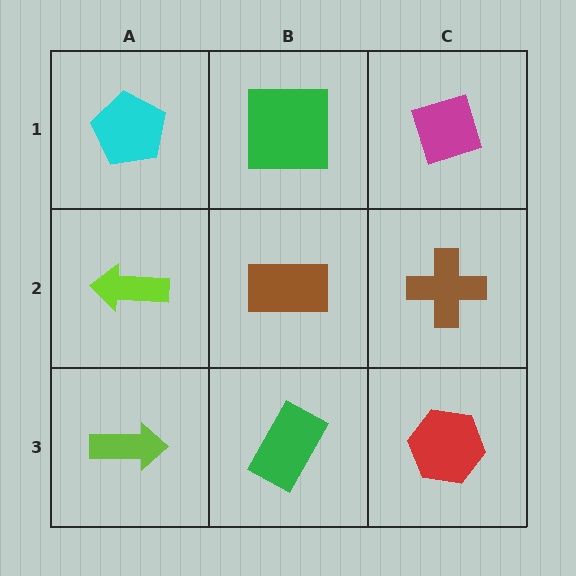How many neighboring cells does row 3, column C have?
2.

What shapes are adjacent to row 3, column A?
A lime arrow (row 2, column A), a green rectangle (row 3, column B).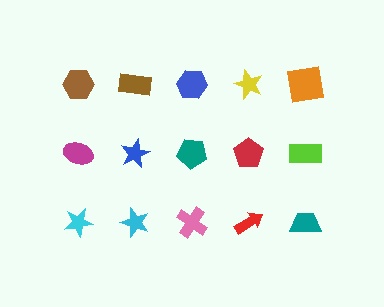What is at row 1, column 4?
A yellow star.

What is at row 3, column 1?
A cyan star.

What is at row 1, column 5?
An orange square.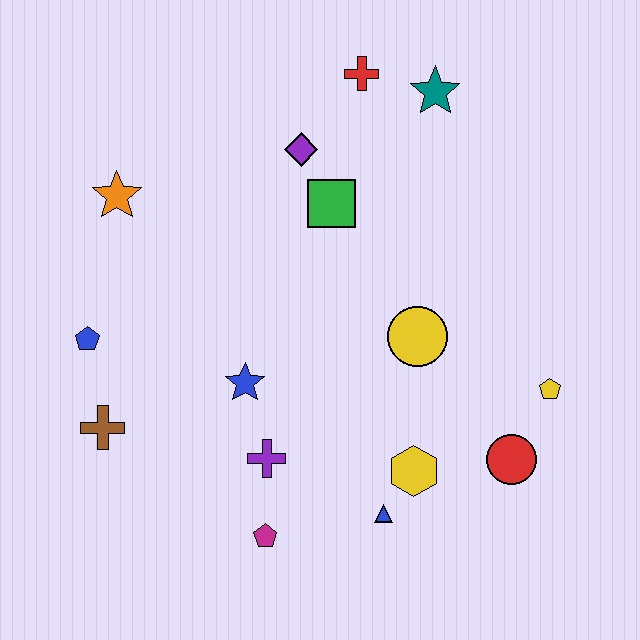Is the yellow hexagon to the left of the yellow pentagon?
Yes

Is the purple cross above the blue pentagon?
No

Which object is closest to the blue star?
The purple cross is closest to the blue star.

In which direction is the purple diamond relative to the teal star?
The purple diamond is to the left of the teal star.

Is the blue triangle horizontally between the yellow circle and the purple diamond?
Yes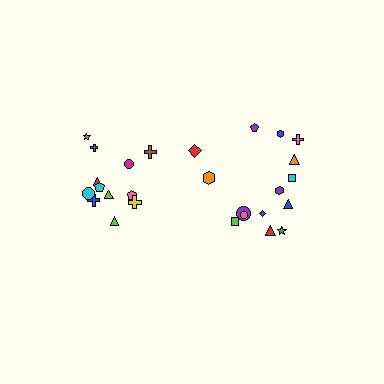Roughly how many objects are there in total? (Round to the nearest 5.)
Roughly 25 objects in total.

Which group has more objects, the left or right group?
The right group.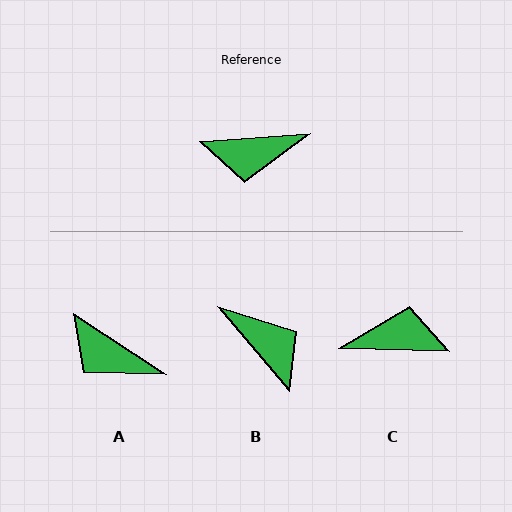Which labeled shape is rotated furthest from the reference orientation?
C, about 174 degrees away.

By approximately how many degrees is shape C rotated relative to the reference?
Approximately 174 degrees counter-clockwise.